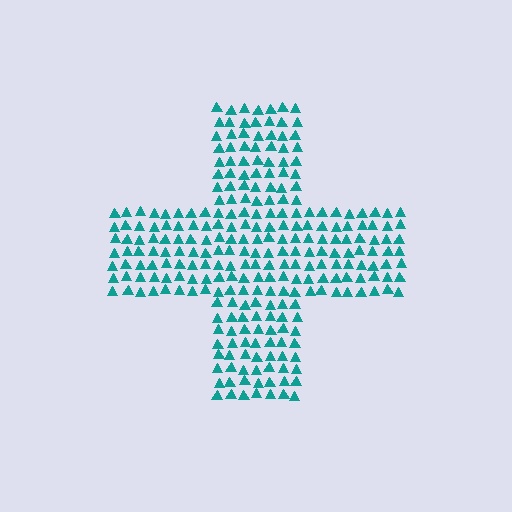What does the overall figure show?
The overall figure shows a cross.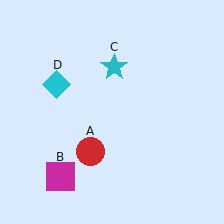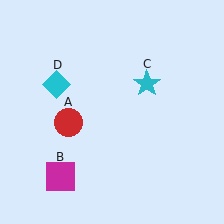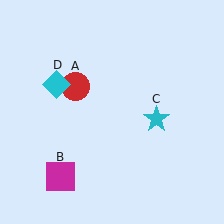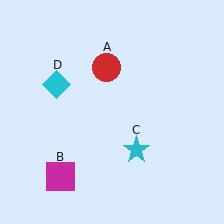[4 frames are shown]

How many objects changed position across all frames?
2 objects changed position: red circle (object A), cyan star (object C).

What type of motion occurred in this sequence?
The red circle (object A), cyan star (object C) rotated clockwise around the center of the scene.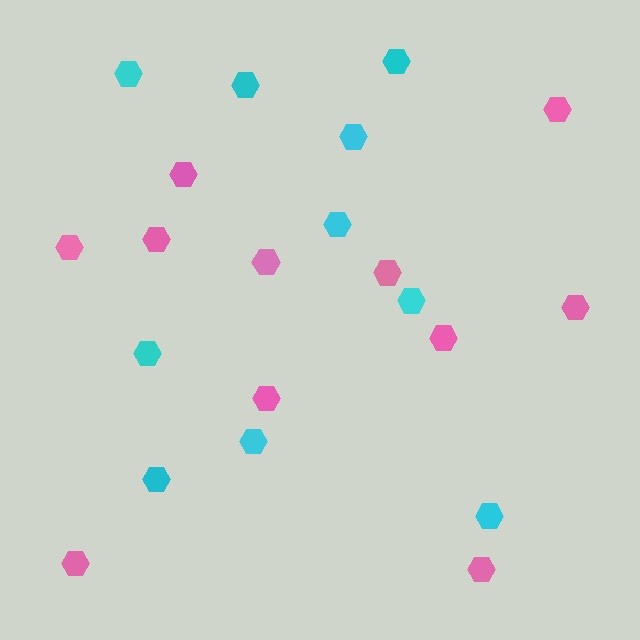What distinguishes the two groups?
There are 2 groups: one group of cyan hexagons (10) and one group of pink hexagons (11).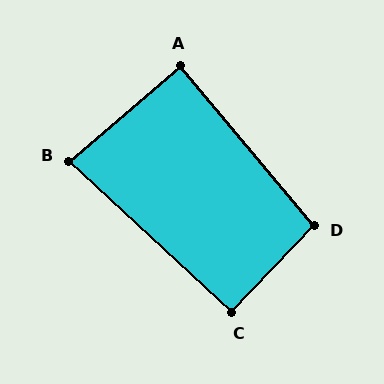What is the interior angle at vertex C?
Approximately 91 degrees (approximately right).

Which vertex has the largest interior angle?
D, at approximately 96 degrees.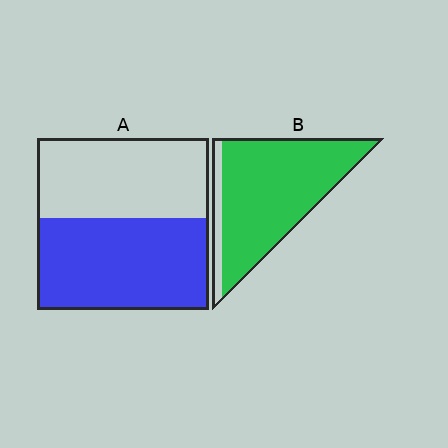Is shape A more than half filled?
Roughly half.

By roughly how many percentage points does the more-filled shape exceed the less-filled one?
By roughly 35 percentage points (B over A).